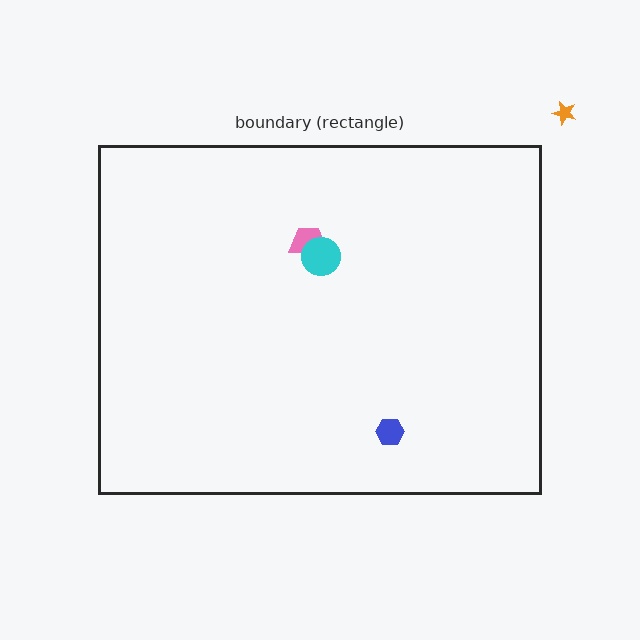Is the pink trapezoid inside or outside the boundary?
Inside.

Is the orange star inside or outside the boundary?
Outside.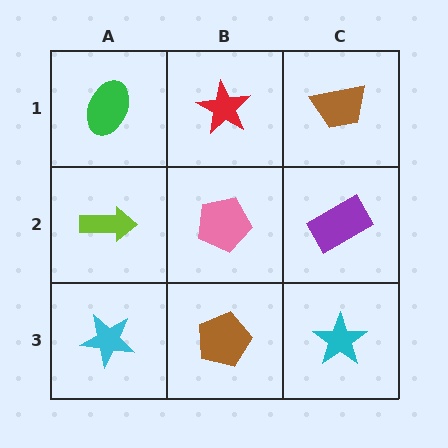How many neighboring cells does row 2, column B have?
4.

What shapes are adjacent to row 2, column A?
A green ellipse (row 1, column A), a cyan star (row 3, column A), a pink pentagon (row 2, column B).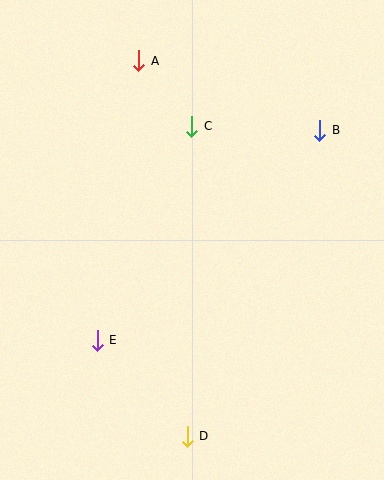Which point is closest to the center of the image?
Point C at (192, 126) is closest to the center.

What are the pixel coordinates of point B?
Point B is at (320, 130).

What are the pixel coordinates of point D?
Point D is at (187, 436).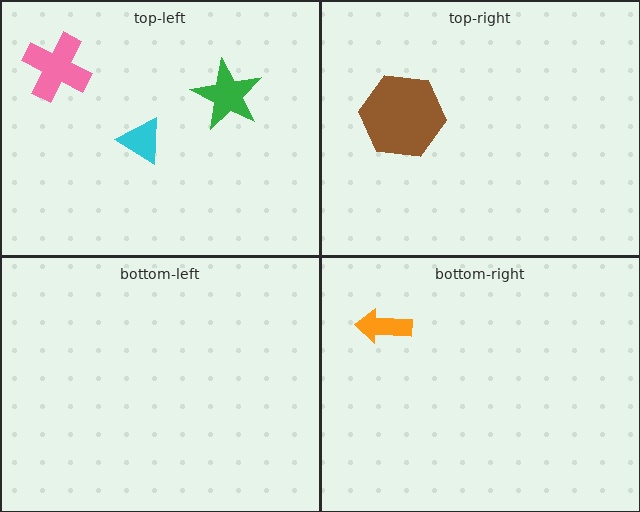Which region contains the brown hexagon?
The top-right region.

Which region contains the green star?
The top-left region.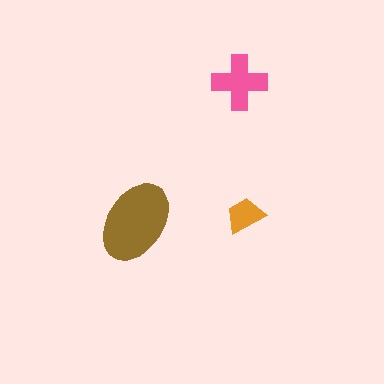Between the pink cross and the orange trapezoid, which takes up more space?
The pink cross.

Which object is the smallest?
The orange trapezoid.